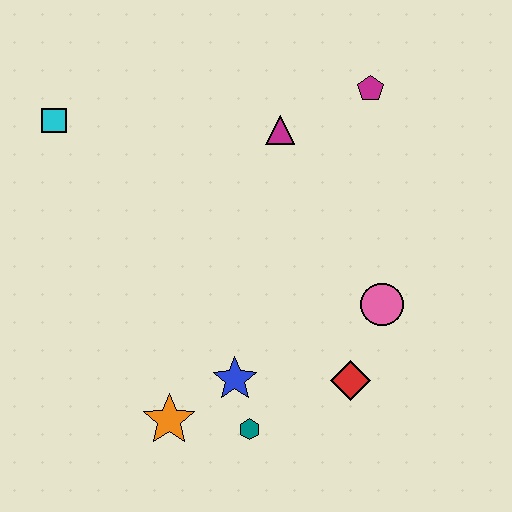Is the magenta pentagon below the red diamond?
No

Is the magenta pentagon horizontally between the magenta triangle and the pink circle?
Yes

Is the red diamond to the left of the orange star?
No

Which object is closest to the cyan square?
The magenta triangle is closest to the cyan square.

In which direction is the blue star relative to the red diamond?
The blue star is to the left of the red diamond.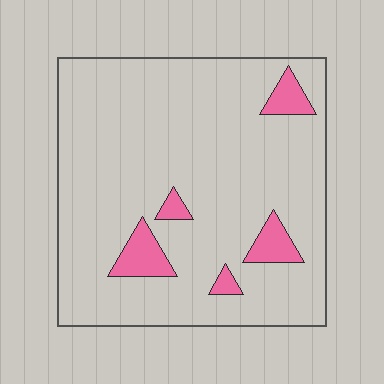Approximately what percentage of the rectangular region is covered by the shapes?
Approximately 10%.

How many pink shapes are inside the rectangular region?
5.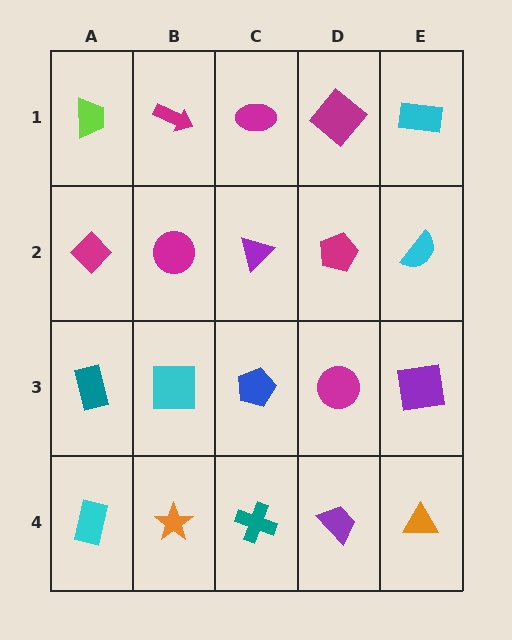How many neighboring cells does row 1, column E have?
2.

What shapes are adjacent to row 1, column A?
A magenta diamond (row 2, column A), a magenta arrow (row 1, column B).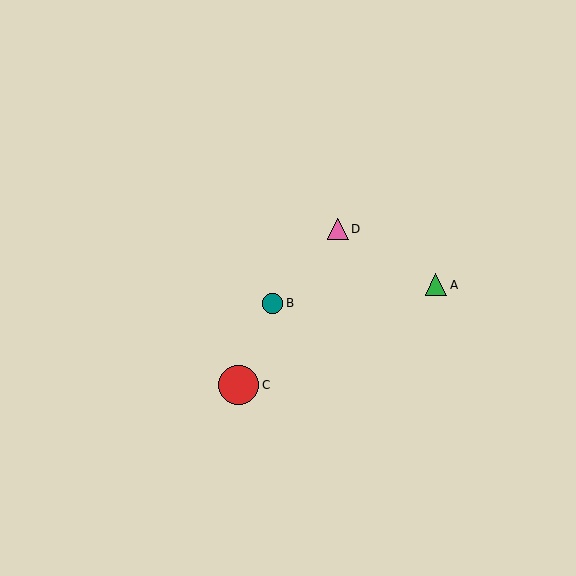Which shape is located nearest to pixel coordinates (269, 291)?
The teal circle (labeled B) at (273, 303) is nearest to that location.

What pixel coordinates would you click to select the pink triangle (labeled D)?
Click at (338, 229) to select the pink triangle D.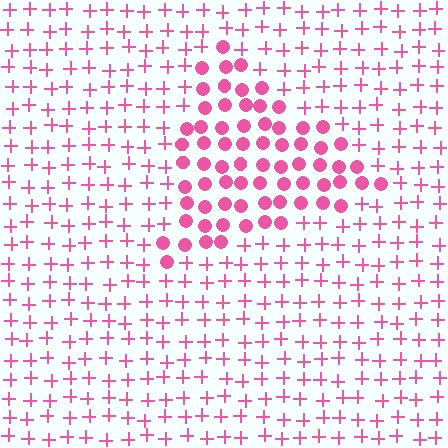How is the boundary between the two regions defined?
The boundary is defined by a change in element shape: circles inside vs. plus signs outside. All elements share the same color and spacing.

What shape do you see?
I see a triangle.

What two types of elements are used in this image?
The image uses circles inside the triangle region and plus signs outside it.